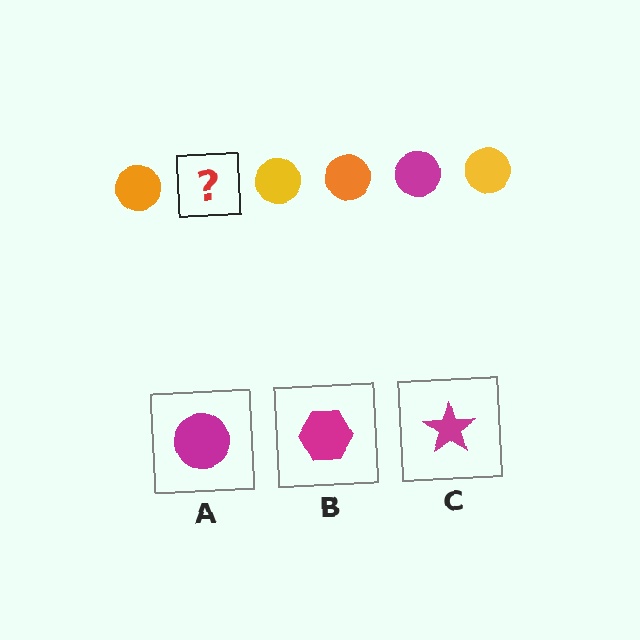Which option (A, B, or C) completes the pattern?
A.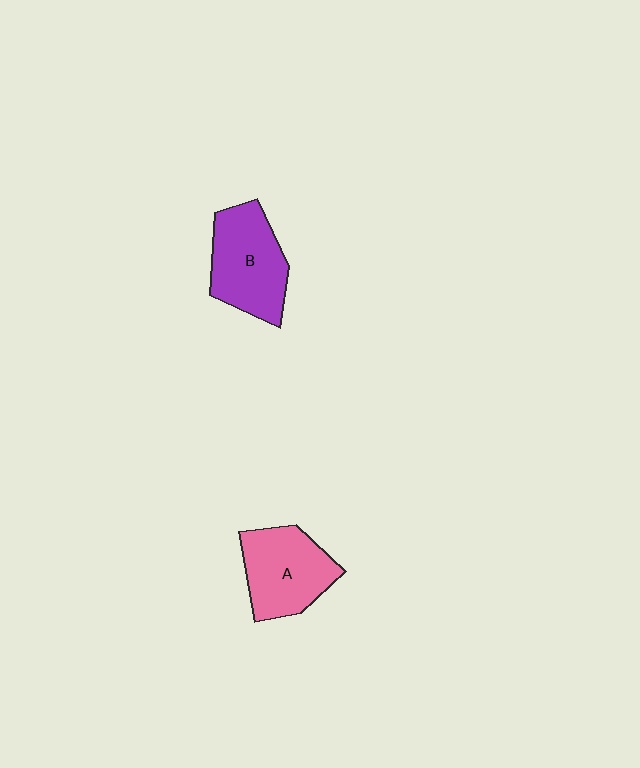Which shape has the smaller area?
Shape A (pink).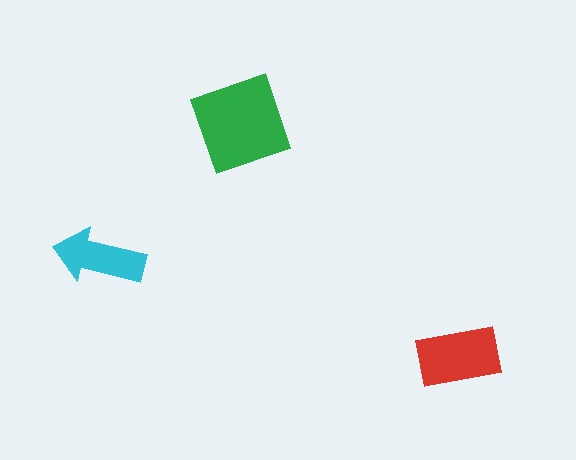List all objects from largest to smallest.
The green square, the red rectangle, the cyan arrow.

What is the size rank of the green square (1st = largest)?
1st.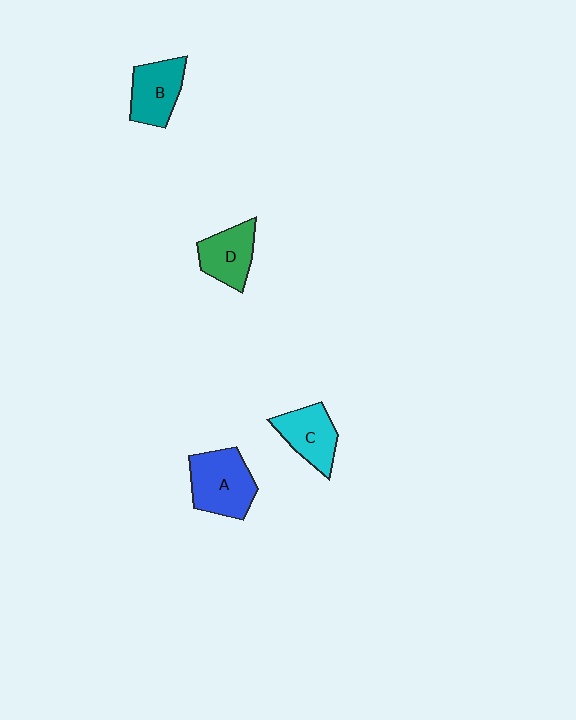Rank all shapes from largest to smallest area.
From largest to smallest: A (blue), B (teal), C (cyan), D (green).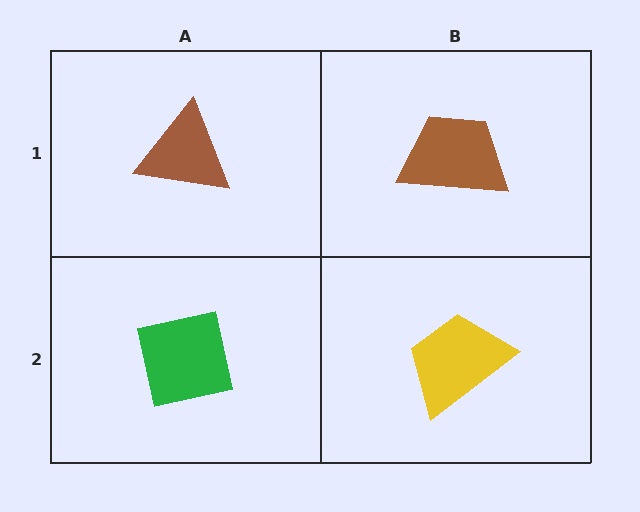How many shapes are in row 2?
2 shapes.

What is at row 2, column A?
A green square.